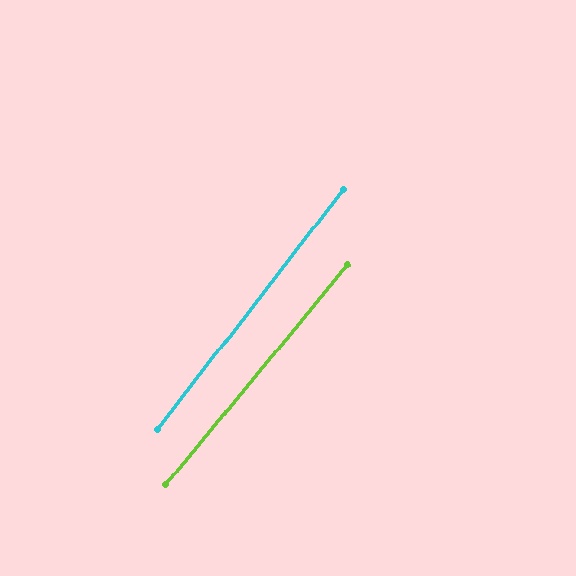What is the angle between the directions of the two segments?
Approximately 2 degrees.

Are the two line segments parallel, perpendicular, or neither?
Parallel — their directions differ by only 1.8°.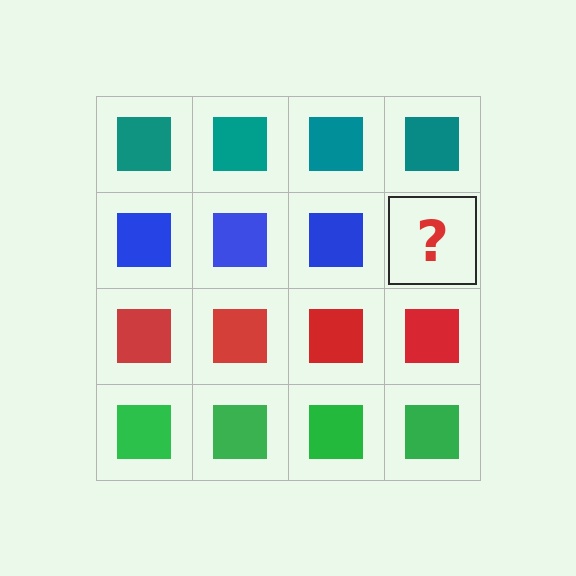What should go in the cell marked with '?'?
The missing cell should contain a blue square.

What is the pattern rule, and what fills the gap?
The rule is that each row has a consistent color. The gap should be filled with a blue square.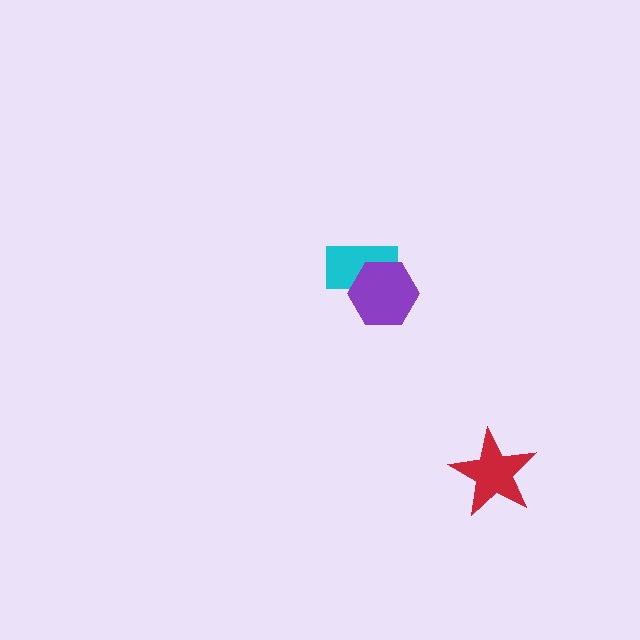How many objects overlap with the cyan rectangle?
1 object overlaps with the cyan rectangle.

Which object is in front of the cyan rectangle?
The purple hexagon is in front of the cyan rectangle.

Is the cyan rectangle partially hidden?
Yes, it is partially covered by another shape.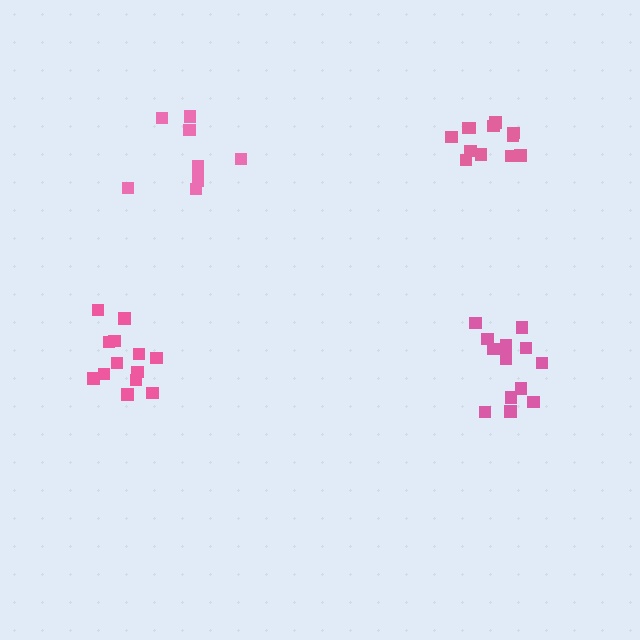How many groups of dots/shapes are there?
There are 4 groups.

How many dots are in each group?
Group 1: 13 dots, Group 2: 12 dots, Group 3: 13 dots, Group 4: 9 dots (47 total).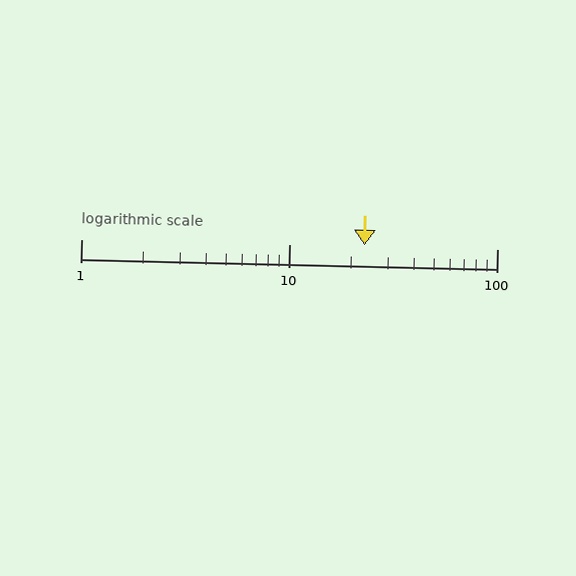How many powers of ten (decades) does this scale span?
The scale spans 2 decades, from 1 to 100.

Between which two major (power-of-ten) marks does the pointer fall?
The pointer is between 10 and 100.